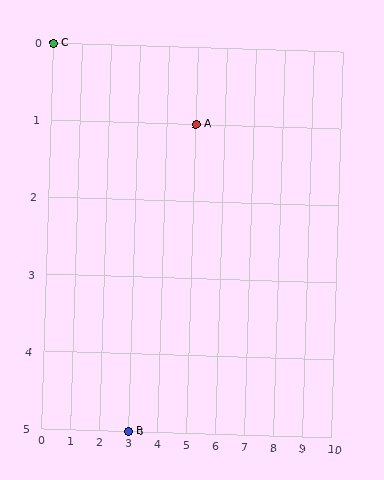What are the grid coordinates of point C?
Point C is at grid coordinates (0, 0).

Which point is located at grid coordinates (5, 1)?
Point A is at (5, 1).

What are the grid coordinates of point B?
Point B is at grid coordinates (3, 5).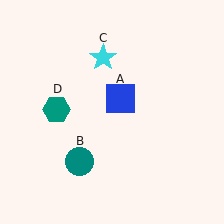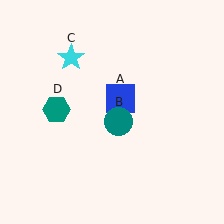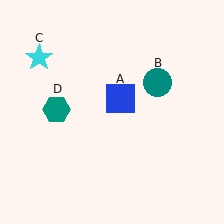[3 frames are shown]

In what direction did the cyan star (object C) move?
The cyan star (object C) moved left.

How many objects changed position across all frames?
2 objects changed position: teal circle (object B), cyan star (object C).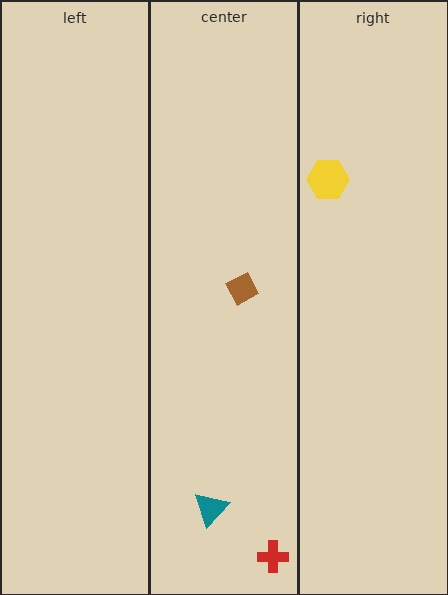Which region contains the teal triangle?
The center region.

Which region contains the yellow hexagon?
The right region.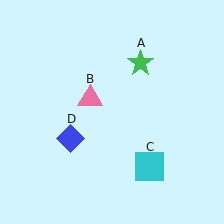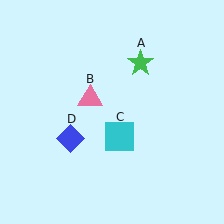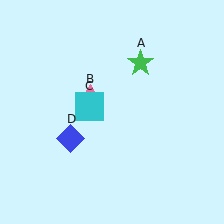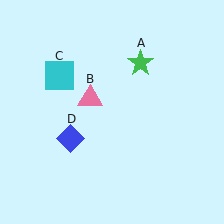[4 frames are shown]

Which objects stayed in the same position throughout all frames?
Green star (object A) and pink triangle (object B) and blue diamond (object D) remained stationary.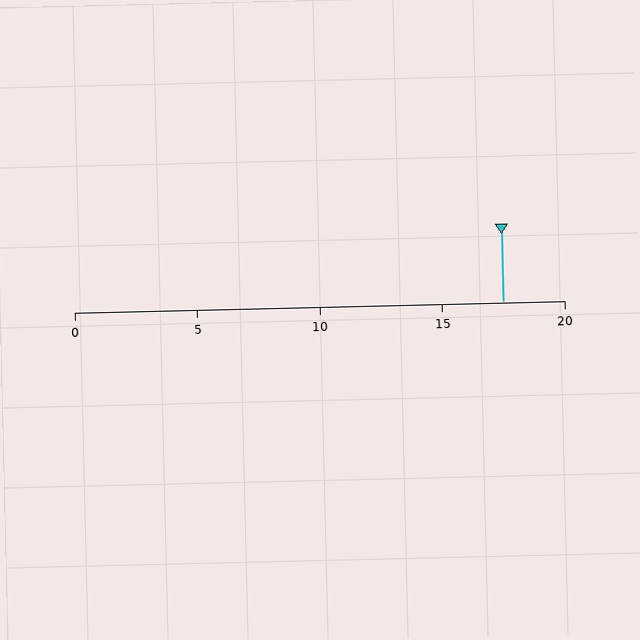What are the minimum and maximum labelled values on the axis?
The axis runs from 0 to 20.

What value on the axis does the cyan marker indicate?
The marker indicates approximately 17.5.